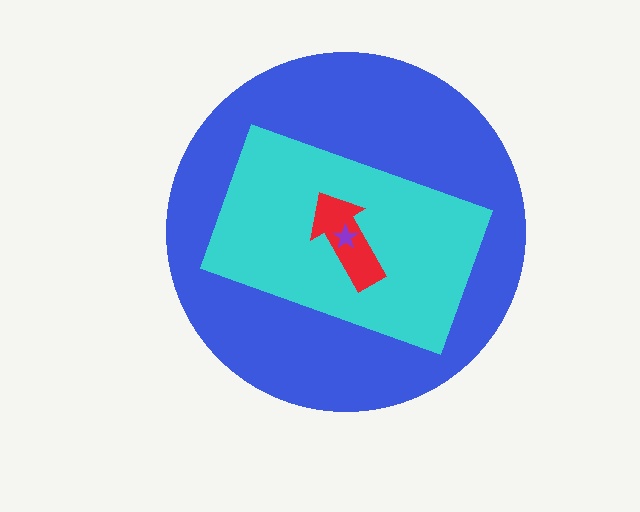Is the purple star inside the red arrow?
Yes.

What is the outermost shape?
The blue circle.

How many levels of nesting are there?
4.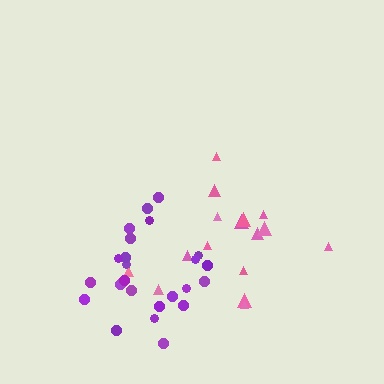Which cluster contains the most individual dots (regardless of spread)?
Purple (25).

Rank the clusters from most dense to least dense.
purple, pink.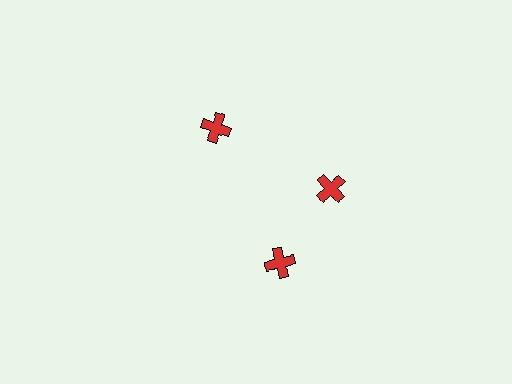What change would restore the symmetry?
The symmetry would be restored by rotating it back into even spacing with its neighbors so that all 3 crosses sit at equal angles and equal distance from the center.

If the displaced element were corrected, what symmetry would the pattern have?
It would have 3-fold rotational symmetry — the pattern would map onto itself every 120 degrees.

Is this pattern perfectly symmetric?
No. The 3 red crosses are arranged in a ring, but one element near the 7 o'clock position is rotated out of alignment along the ring, breaking the 3-fold rotational symmetry.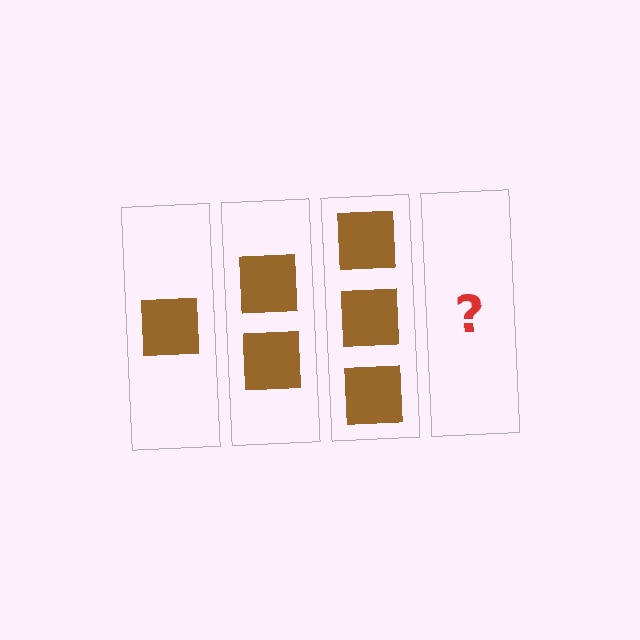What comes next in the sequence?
The next element should be 4 squares.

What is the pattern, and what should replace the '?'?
The pattern is that each step adds one more square. The '?' should be 4 squares.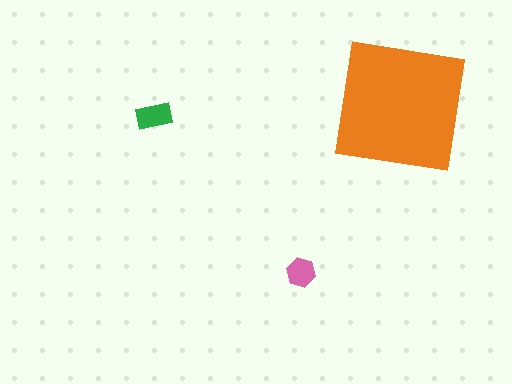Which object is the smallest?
The pink hexagon.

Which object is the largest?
The orange square.